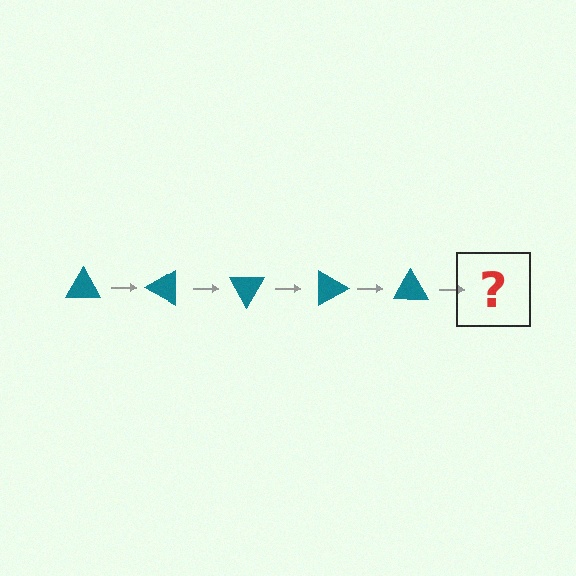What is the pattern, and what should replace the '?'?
The pattern is that the triangle rotates 30 degrees each step. The '?' should be a teal triangle rotated 150 degrees.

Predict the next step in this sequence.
The next step is a teal triangle rotated 150 degrees.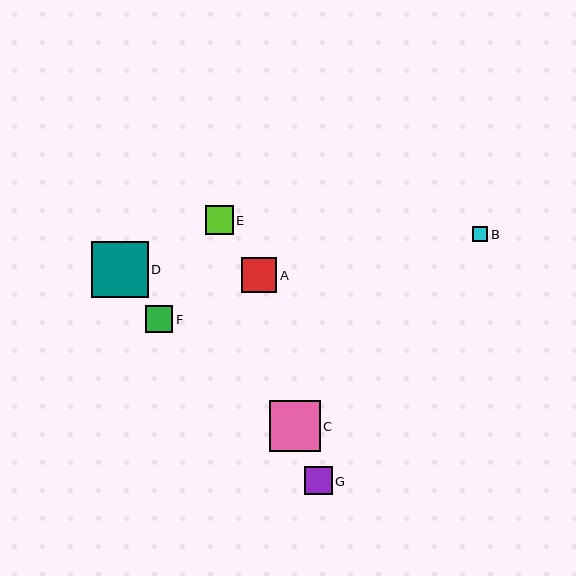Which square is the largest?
Square D is the largest with a size of approximately 57 pixels.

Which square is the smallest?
Square B is the smallest with a size of approximately 15 pixels.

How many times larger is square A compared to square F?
Square A is approximately 1.3 times the size of square F.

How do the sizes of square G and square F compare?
Square G and square F are approximately the same size.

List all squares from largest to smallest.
From largest to smallest: D, C, A, G, E, F, B.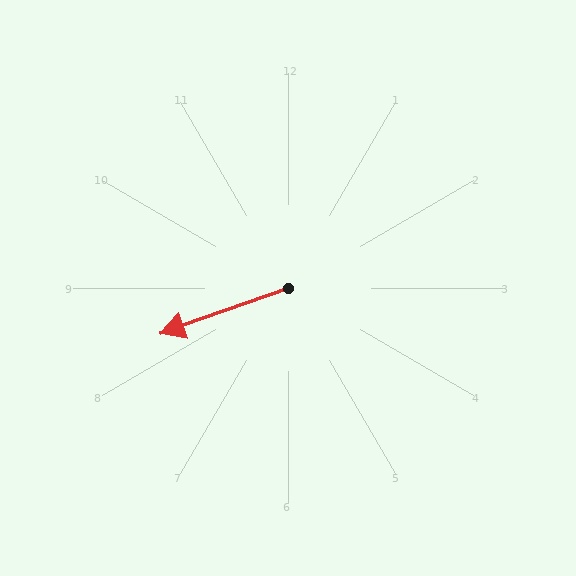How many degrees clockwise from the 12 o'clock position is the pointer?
Approximately 250 degrees.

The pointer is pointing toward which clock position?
Roughly 8 o'clock.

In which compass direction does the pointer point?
West.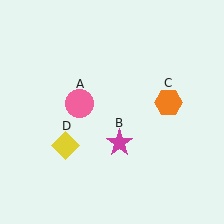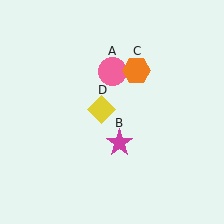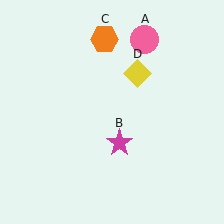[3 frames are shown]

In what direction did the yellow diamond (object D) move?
The yellow diamond (object D) moved up and to the right.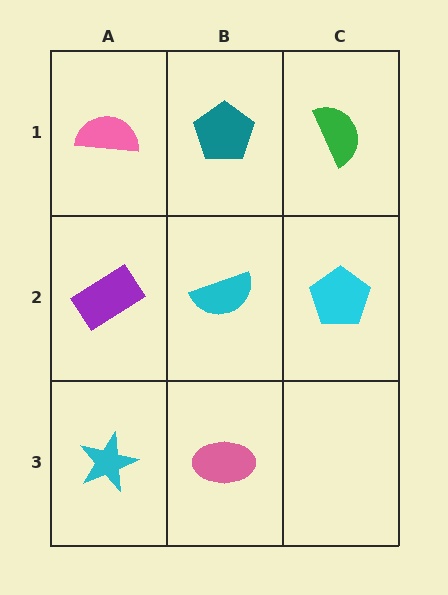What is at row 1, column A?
A pink semicircle.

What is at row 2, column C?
A cyan pentagon.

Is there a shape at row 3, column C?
No, that cell is empty.